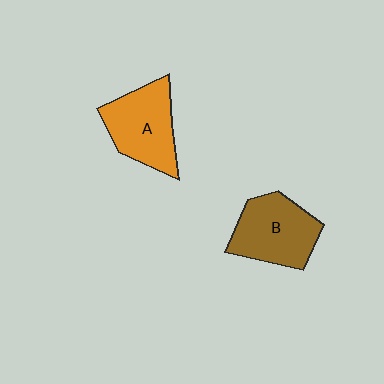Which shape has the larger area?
Shape B (brown).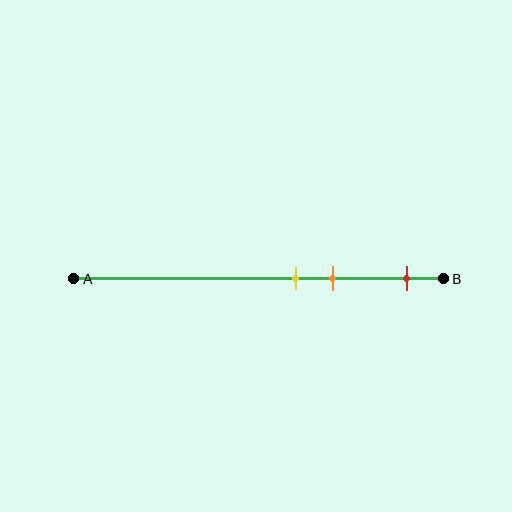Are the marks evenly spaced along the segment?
No, the marks are not evenly spaced.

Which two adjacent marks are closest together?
The yellow and orange marks are the closest adjacent pair.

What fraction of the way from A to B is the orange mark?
The orange mark is approximately 70% (0.7) of the way from A to B.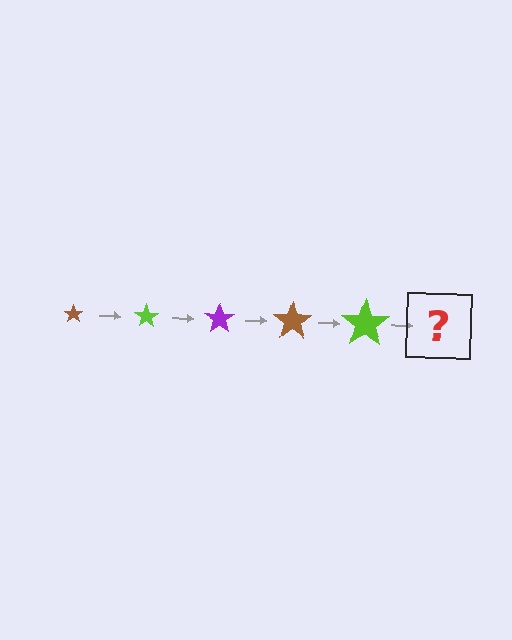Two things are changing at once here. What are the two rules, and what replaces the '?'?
The two rules are that the star grows larger each step and the color cycles through brown, lime, and purple. The '?' should be a purple star, larger than the previous one.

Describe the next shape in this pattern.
It should be a purple star, larger than the previous one.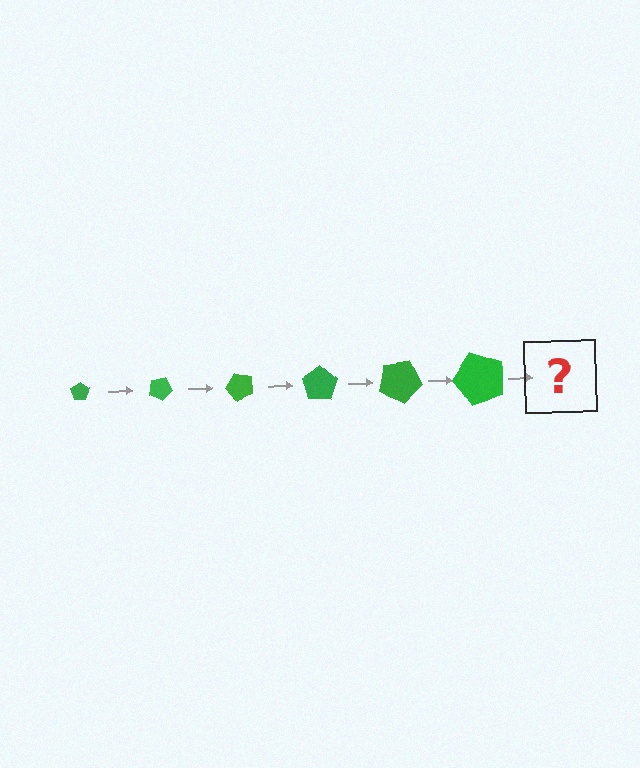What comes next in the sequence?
The next element should be a pentagon, larger than the previous one and rotated 150 degrees from the start.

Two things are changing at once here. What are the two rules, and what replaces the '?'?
The two rules are that the pentagon grows larger each step and it rotates 25 degrees each step. The '?' should be a pentagon, larger than the previous one and rotated 150 degrees from the start.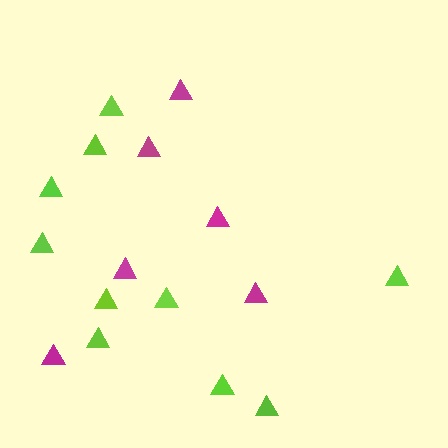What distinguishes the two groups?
There are 2 groups: one group of magenta triangles (6) and one group of lime triangles (10).